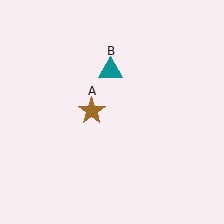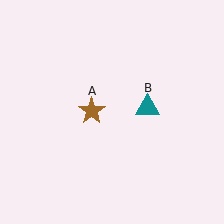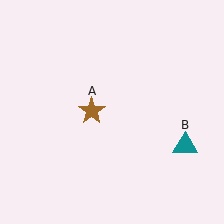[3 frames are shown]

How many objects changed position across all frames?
1 object changed position: teal triangle (object B).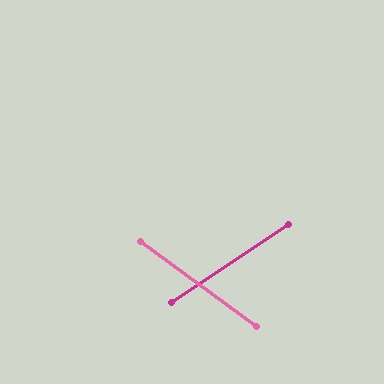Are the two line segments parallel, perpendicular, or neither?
Neither parallel nor perpendicular — they differ by about 70°.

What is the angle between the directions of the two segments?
Approximately 70 degrees.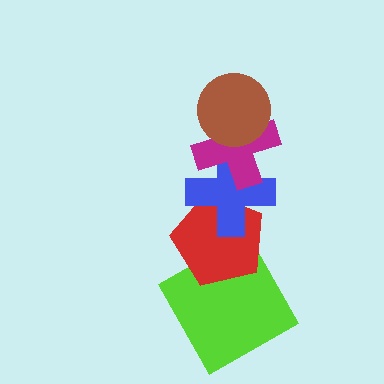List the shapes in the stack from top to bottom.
From top to bottom: the brown circle, the magenta cross, the blue cross, the red pentagon, the lime square.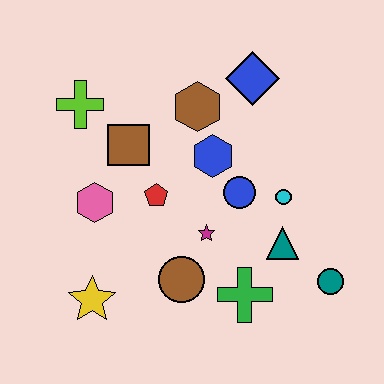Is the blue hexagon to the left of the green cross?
Yes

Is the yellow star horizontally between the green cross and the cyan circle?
No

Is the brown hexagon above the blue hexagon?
Yes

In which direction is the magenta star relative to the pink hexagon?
The magenta star is to the right of the pink hexagon.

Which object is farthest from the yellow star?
The blue diamond is farthest from the yellow star.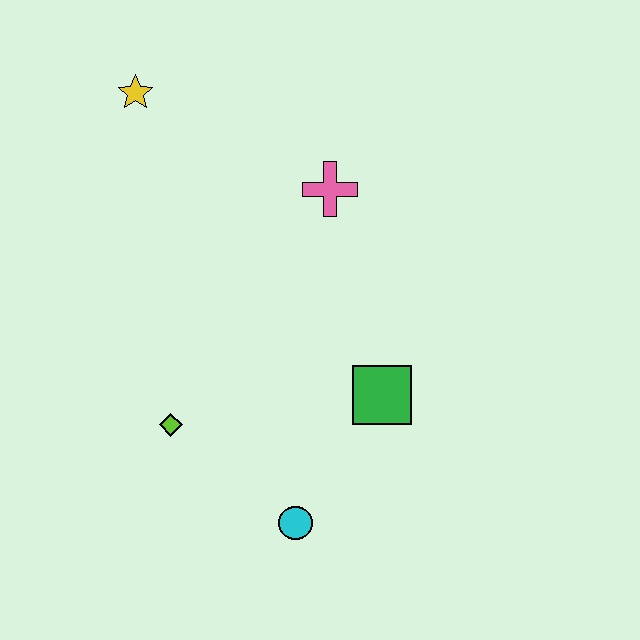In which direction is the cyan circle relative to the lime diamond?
The cyan circle is to the right of the lime diamond.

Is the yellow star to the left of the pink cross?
Yes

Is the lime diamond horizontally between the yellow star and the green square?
Yes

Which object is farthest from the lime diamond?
The yellow star is farthest from the lime diamond.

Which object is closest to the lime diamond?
The cyan circle is closest to the lime diamond.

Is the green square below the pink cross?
Yes